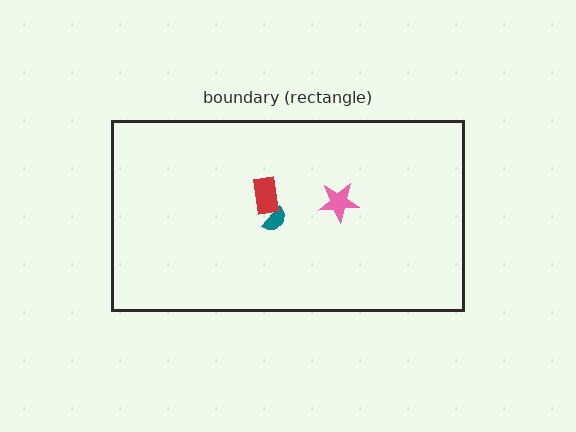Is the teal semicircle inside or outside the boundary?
Inside.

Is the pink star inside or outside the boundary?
Inside.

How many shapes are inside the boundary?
3 inside, 0 outside.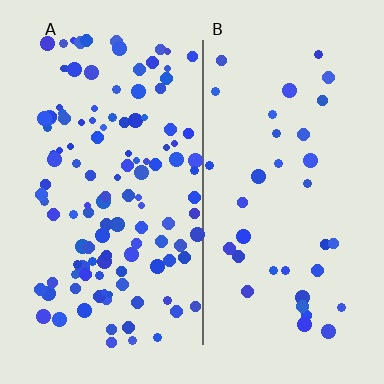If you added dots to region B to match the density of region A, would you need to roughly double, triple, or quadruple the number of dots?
Approximately triple.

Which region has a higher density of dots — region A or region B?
A (the left).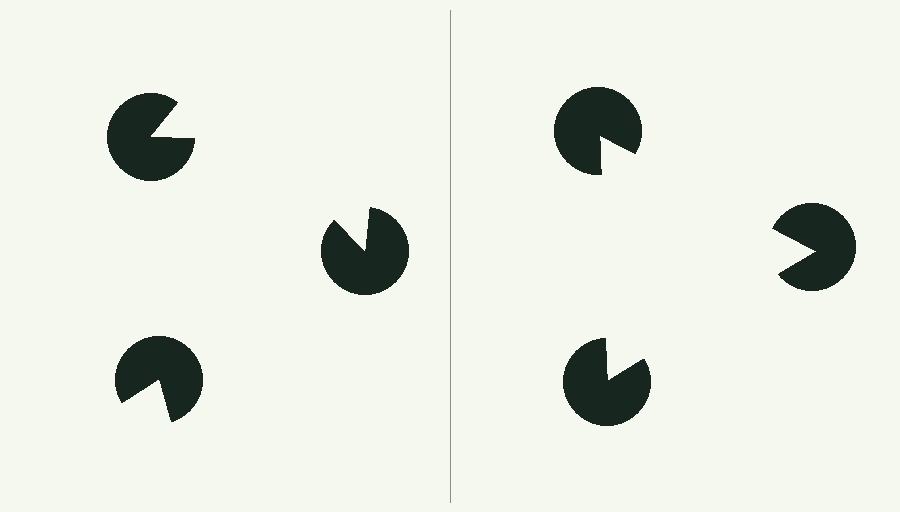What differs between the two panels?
The pac-man discs are positioned identically on both sides; only the wedge orientations differ. On the right they align to a triangle; on the left they are misaligned.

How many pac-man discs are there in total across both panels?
6 — 3 on each side.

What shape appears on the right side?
An illusory triangle.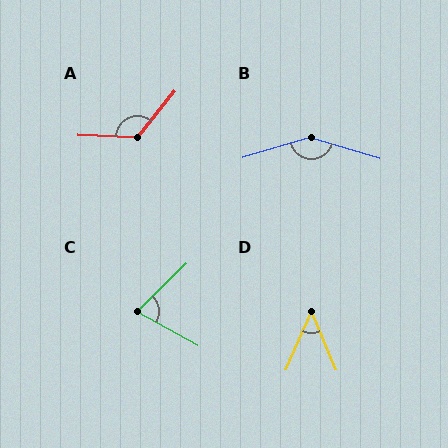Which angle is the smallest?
D, at approximately 46 degrees.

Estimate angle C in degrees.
Approximately 74 degrees.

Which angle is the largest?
B, at approximately 147 degrees.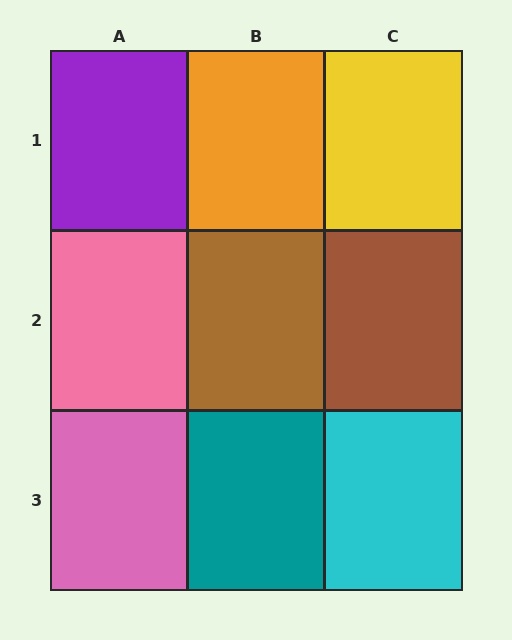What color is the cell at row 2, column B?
Brown.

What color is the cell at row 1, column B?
Orange.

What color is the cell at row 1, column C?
Yellow.